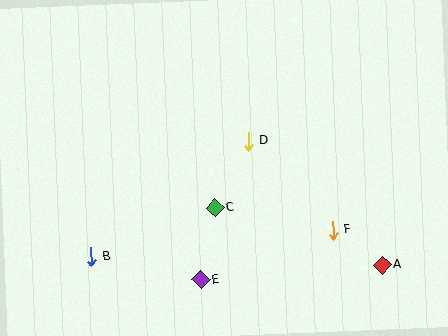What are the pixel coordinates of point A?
Point A is at (382, 265).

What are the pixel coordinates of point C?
Point C is at (215, 208).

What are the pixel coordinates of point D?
Point D is at (248, 141).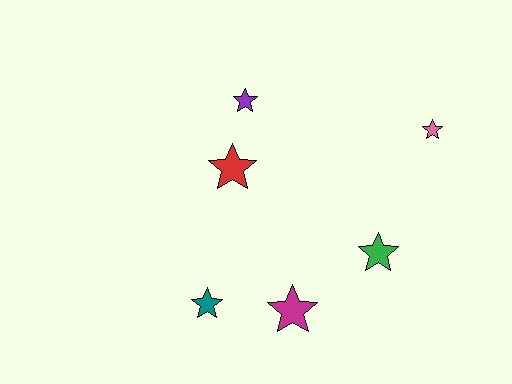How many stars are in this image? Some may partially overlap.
There are 6 stars.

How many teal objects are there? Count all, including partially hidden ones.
There is 1 teal object.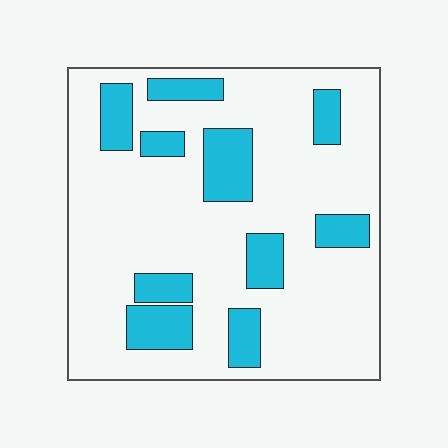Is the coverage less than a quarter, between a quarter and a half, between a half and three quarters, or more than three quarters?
Less than a quarter.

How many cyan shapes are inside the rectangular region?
10.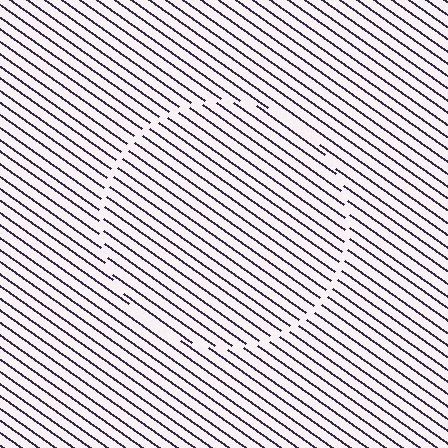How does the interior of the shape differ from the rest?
The interior of the shape contains the same grating, shifted by half a period — the contour is defined by the phase discontinuity where line-ends from the inner and outer gratings abut.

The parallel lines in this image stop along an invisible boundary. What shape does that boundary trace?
An illusory circle. The interior of the shape contains the same grating, shifted by half a period — the contour is defined by the phase discontinuity where line-ends from the inner and outer gratings abut.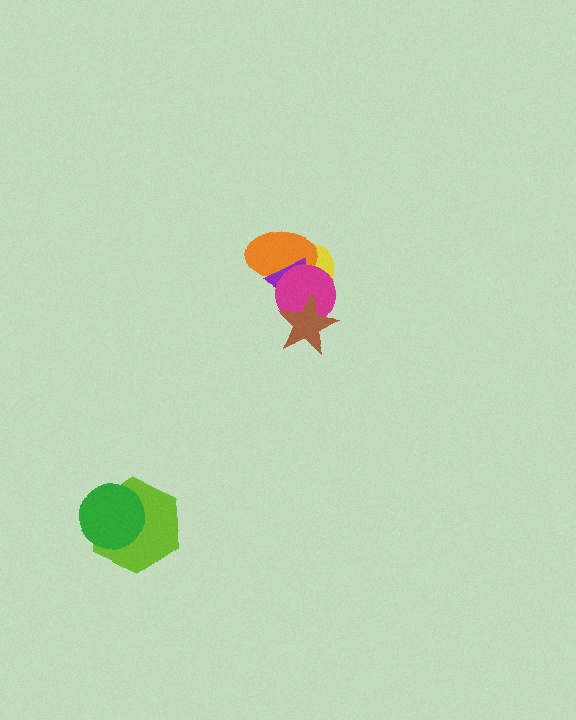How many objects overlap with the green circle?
1 object overlaps with the green circle.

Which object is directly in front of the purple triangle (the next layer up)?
The magenta circle is directly in front of the purple triangle.